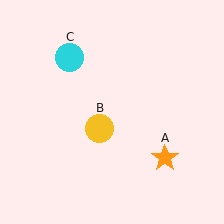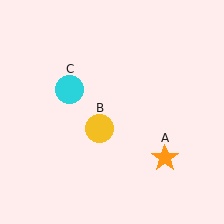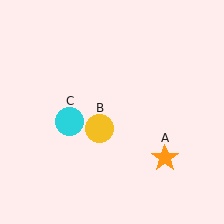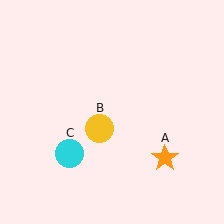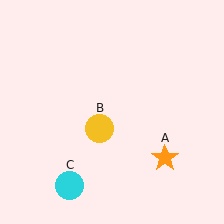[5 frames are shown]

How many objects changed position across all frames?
1 object changed position: cyan circle (object C).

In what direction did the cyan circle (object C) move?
The cyan circle (object C) moved down.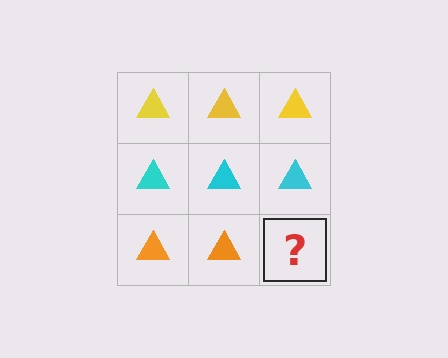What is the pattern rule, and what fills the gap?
The rule is that each row has a consistent color. The gap should be filled with an orange triangle.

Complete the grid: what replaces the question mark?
The question mark should be replaced with an orange triangle.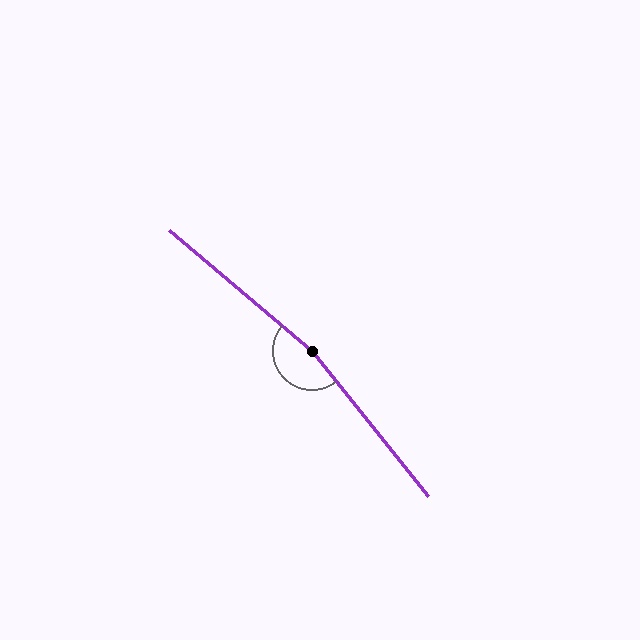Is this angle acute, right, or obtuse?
It is obtuse.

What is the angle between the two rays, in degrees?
Approximately 169 degrees.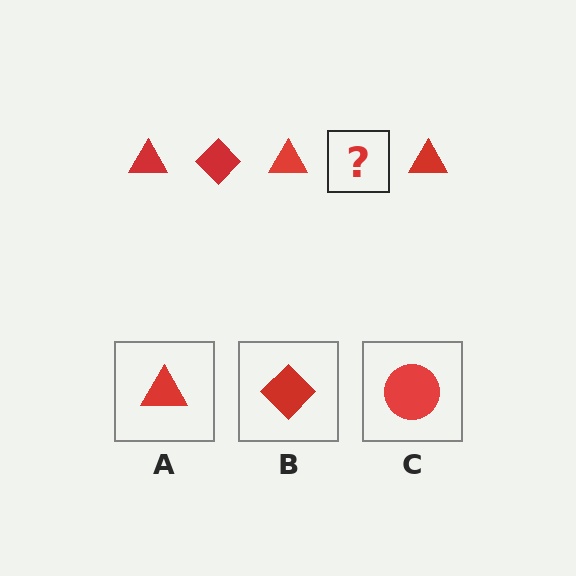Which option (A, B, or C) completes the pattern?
B.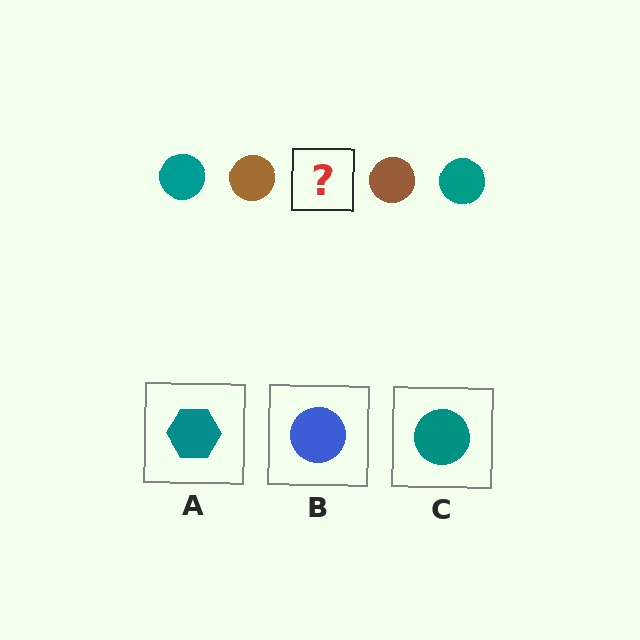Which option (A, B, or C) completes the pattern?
C.